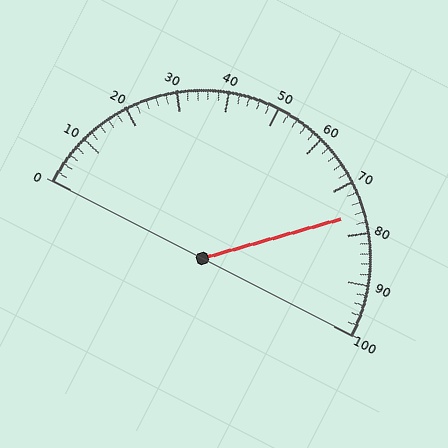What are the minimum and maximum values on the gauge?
The gauge ranges from 0 to 100.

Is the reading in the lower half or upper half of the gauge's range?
The reading is in the upper half of the range (0 to 100).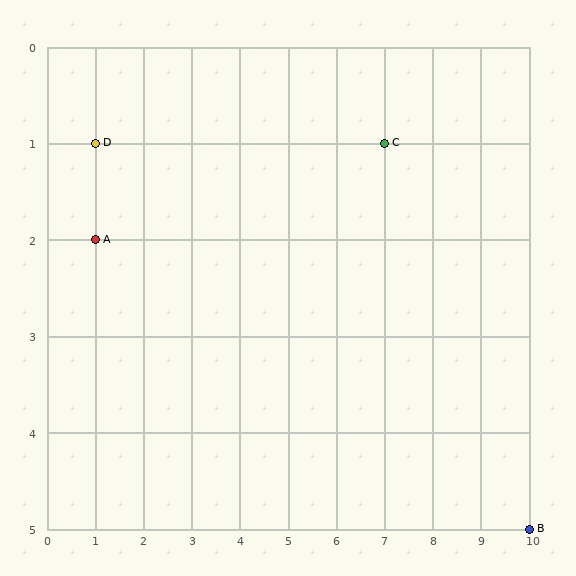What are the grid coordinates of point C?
Point C is at grid coordinates (7, 1).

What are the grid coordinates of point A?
Point A is at grid coordinates (1, 2).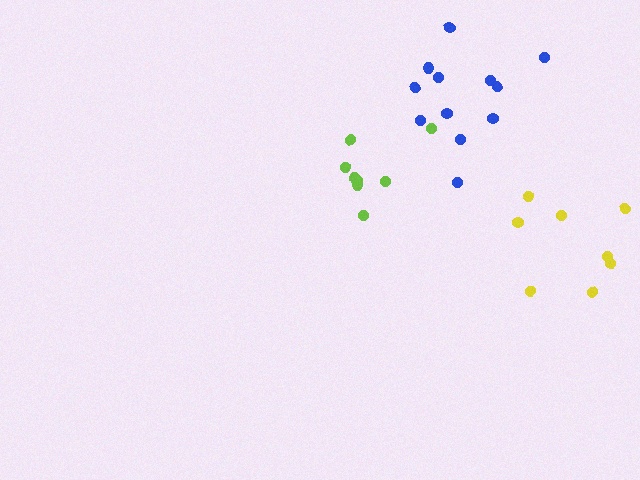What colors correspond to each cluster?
The clusters are colored: yellow, lime, blue.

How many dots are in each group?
Group 1: 8 dots, Group 2: 8 dots, Group 3: 12 dots (28 total).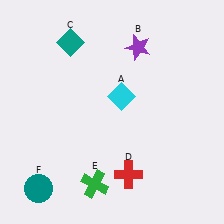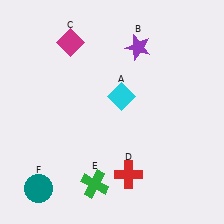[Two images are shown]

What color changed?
The diamond (C) changed from teal in Image 1 to magenta in Image 2.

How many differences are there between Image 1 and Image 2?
There is 1 difference between the two images.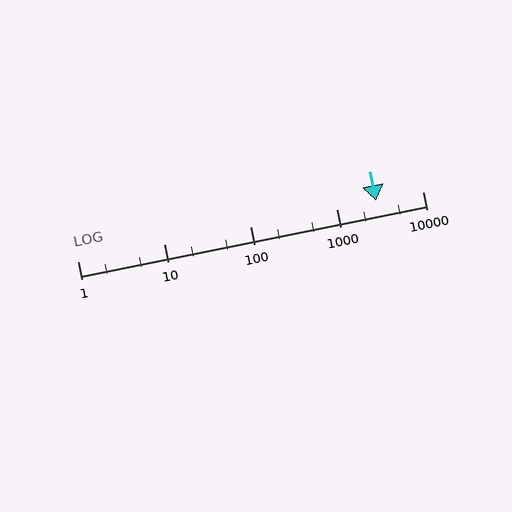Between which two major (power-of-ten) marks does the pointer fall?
The pointer is between 1000 and 10000.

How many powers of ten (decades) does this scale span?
The scale spans 4 decades, from 1 to 10000.